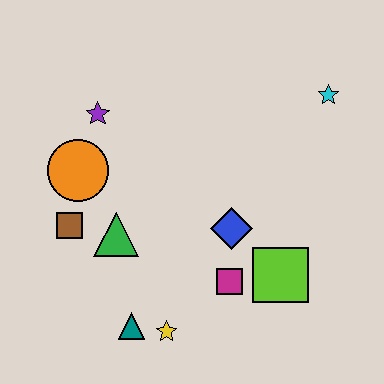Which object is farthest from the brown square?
The cyan star is farthest from the brown square.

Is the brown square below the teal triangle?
No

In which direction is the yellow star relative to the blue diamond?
The yellow star is below the blue diamond.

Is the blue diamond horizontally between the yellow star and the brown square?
No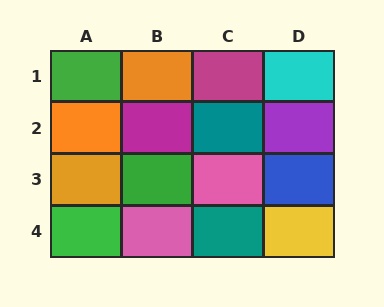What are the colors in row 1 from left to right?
Green, orange, magenta, cyan.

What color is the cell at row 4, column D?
Yellow.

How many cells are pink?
2 cells are pink.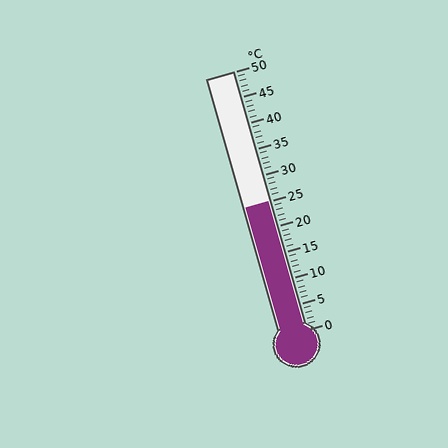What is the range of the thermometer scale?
The thermometer scale ranges from 0°C to 50°C.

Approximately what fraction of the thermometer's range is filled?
The thermometer is filled to approximately 50% of its range.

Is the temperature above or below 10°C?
The temperature is above 10°C.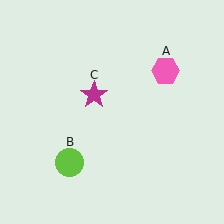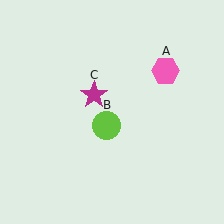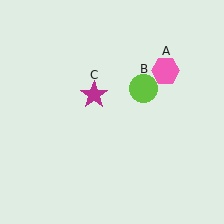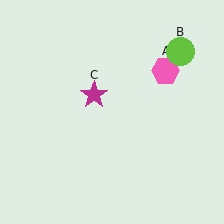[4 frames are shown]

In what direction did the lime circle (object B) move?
The lime circle (object B) moved up and to the right.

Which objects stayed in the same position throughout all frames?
Pink hexagon (object A) and magenta star (object C) remained stationary.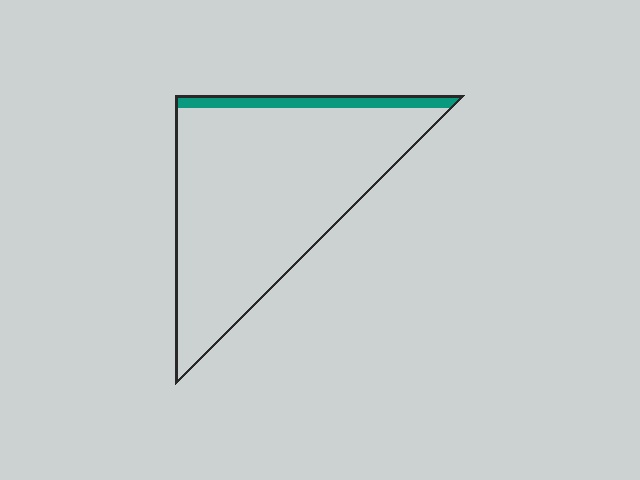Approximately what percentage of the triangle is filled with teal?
Approximately 10%.